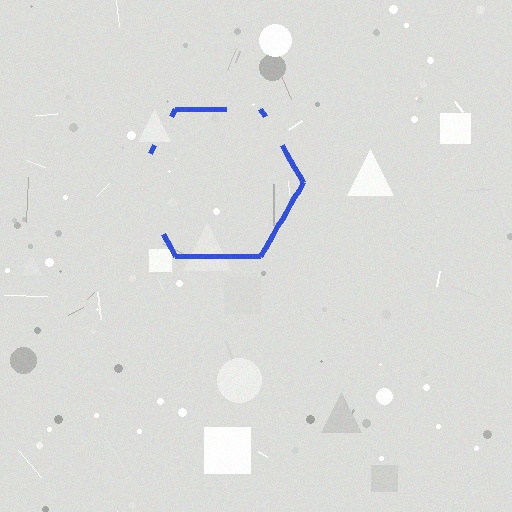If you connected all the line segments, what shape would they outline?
They would outline a hexagon.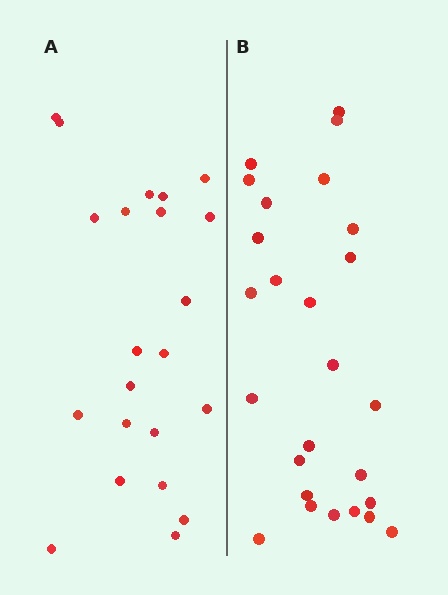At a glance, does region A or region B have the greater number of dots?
Region B (the right region) has more dots.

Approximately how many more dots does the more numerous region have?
Region B has about 4 more dots than region A.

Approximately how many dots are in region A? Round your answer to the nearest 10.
About 20 dots. (The exact count is 22, which rounds to 20.)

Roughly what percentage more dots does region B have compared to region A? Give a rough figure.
About 20% more.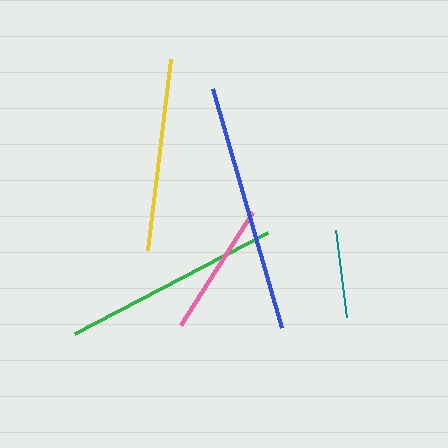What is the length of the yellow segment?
The yellow segment is approximately 192 pixels long.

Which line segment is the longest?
The blue line is the longest at approximately 249 pixels.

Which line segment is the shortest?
The teal line is the shortest at approximately 87 pixels.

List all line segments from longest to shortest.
From longest to shortest: blue, green, yellow, pink, teal.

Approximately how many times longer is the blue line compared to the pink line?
The blue line is approximately 1.9 times the length of the pink line.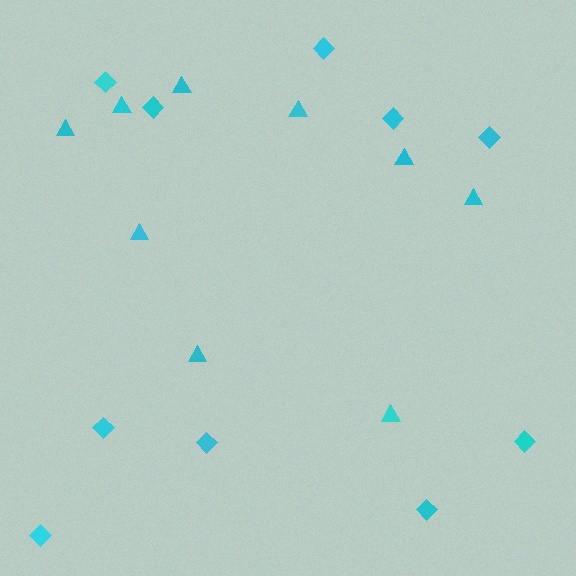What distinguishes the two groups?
There are 2 groups: one group of triangles (9) and one group of diamonds (10).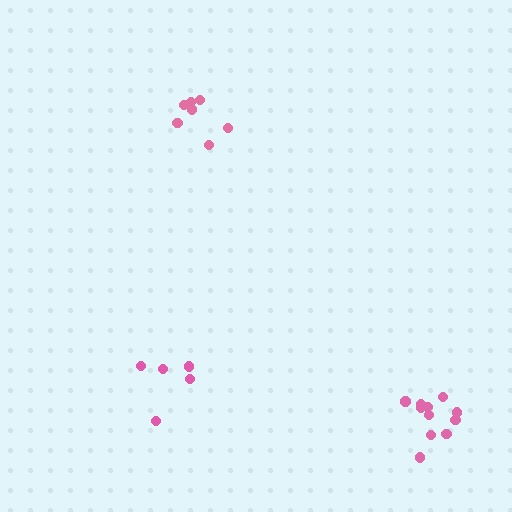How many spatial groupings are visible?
There are 3 spatial groupings.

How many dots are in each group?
Group 1: 5 dots, Group 2: 7 dots, Group 3: 11 dots (23 total).